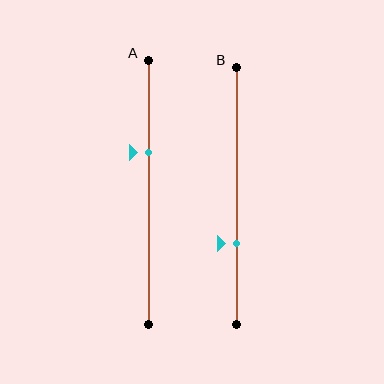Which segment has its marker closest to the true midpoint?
Segment A has its marker closest to the true midpoint.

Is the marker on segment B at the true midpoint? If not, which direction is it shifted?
No, the marker on segment B is shifted downward by about 19% of the segment length.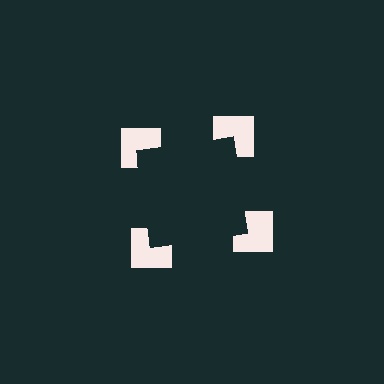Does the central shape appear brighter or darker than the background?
It typically appears slightly darker than the background, even though no actual brightness change is drawn.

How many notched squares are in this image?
There are 4 — one at each vertex of the illusory square.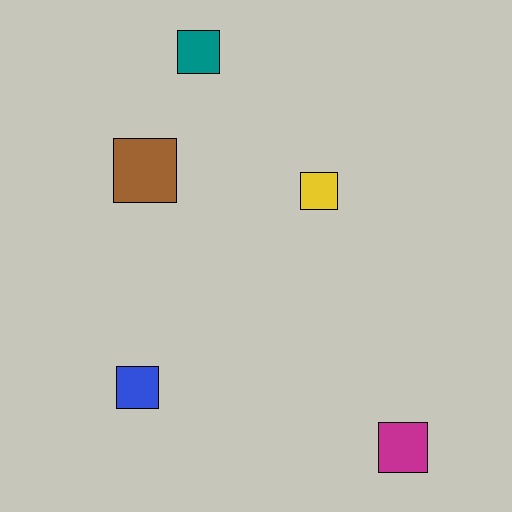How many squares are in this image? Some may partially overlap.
There are 5 squares.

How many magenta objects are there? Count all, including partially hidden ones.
There is 1 magenta object.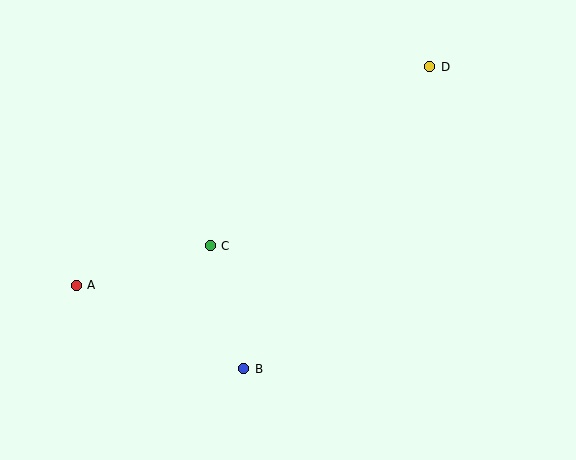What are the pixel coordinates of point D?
Point D is at (430, 67).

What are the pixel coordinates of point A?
Point A is at (76, 285).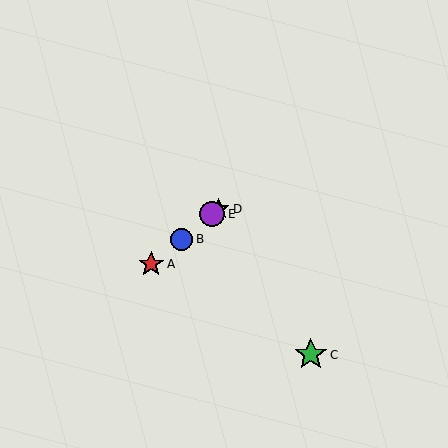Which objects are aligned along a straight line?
Objects A, B, D, E are aligned along a straight line.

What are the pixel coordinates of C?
Object C is at (311, 355).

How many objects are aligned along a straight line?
4 objects (A, B, D, E) are aligned along a straight line.